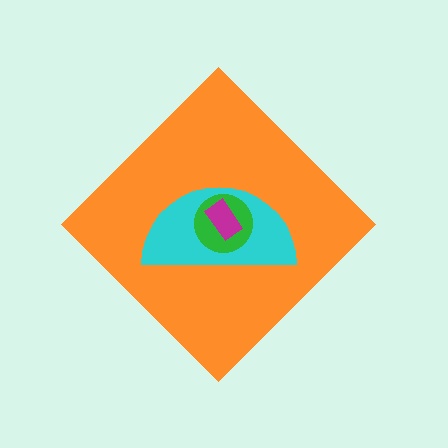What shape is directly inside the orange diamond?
The cyan semicircle.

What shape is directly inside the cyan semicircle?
The green circle.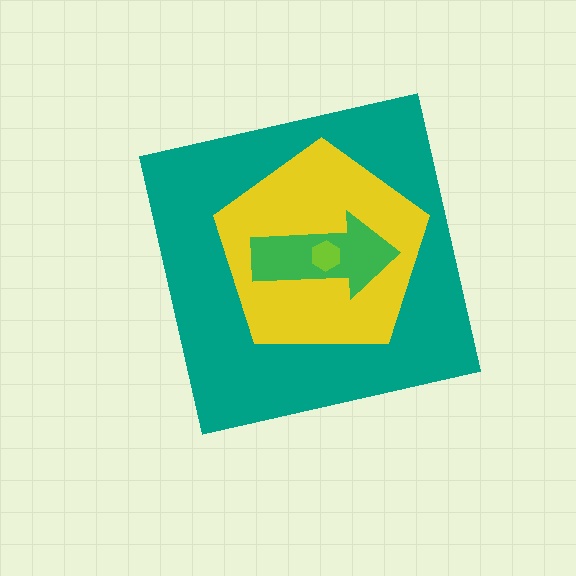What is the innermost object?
The lime hexagon.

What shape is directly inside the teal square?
The yellow pentagon.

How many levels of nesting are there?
4.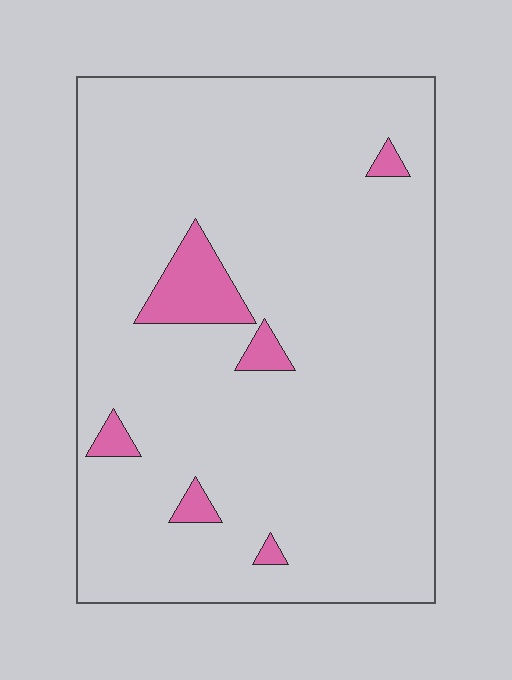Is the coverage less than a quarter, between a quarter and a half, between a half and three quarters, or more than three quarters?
Less than a quarter.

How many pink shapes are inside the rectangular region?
6.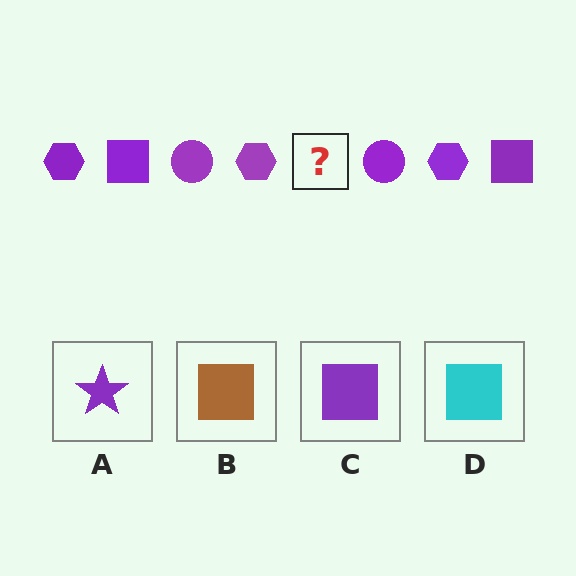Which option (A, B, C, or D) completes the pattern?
C.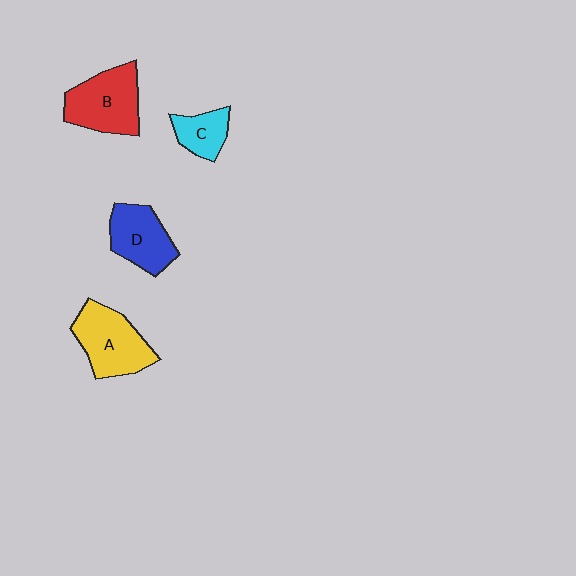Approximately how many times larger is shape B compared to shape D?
Approximately 1.2 times.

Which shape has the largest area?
Shape B (red).